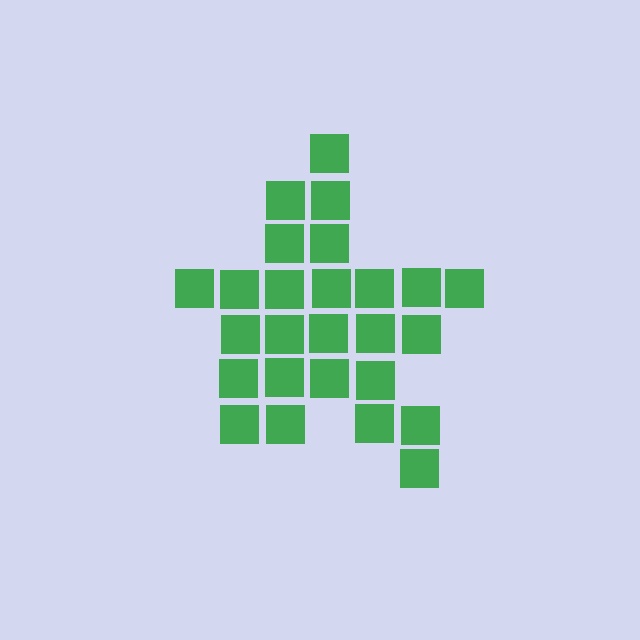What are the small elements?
The small elements are squares.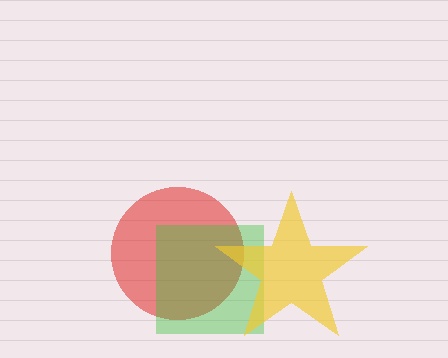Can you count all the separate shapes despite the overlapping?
Yes, there are 3 separate shapes.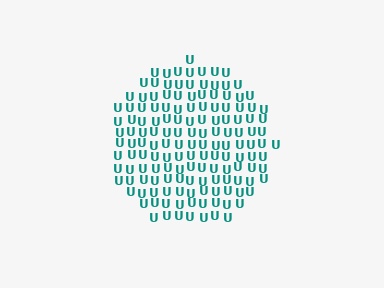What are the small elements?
The small elements are letter U's.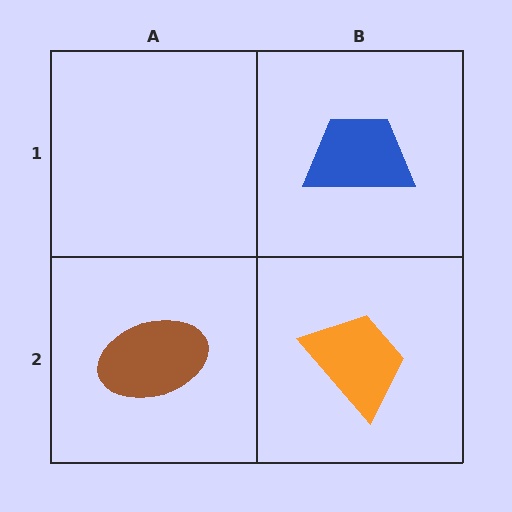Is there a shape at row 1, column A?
No, that cell is empty.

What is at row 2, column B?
An orange trapezoid.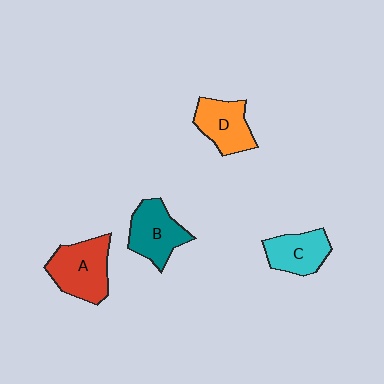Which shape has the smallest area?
Shape C (cyan).